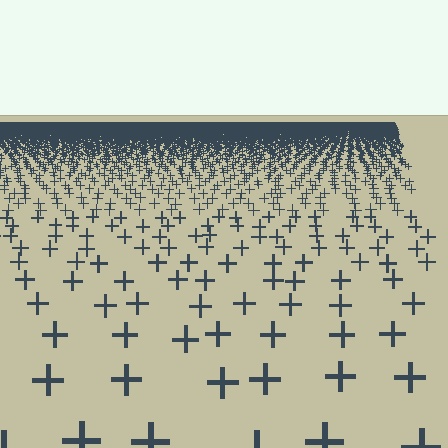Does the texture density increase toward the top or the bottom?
Density increases toward the top.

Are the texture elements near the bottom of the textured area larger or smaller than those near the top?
Larger. Near the bottom, elements are closer to the viewer and appear at a bigger on-screen size.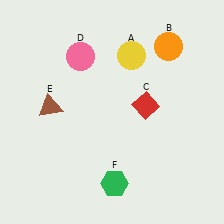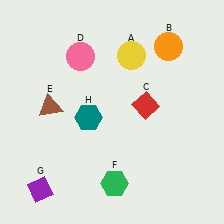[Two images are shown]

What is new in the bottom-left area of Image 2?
A purple diamond (G) was added in the bottom-left area of Image 2.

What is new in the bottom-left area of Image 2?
A teal hexagon (H) was added in the bottom-left area of Image 2.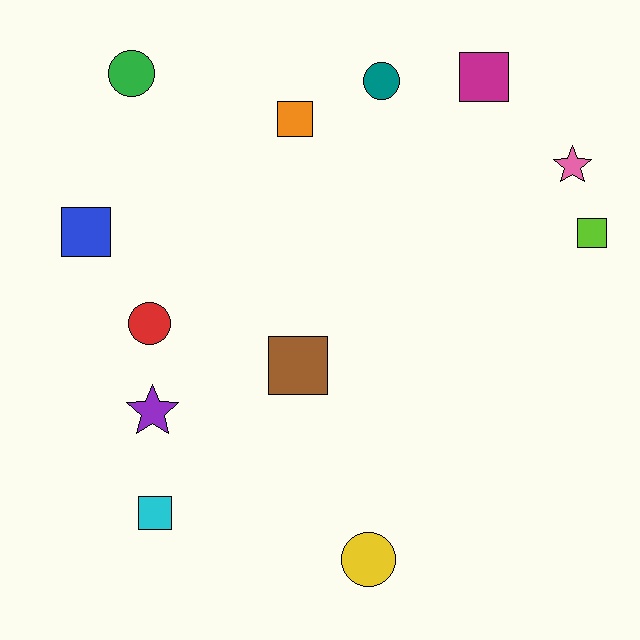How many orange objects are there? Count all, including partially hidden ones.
There is 1 orange object.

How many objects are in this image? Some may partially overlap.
There are 12 objects.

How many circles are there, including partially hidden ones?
There are 4 circles.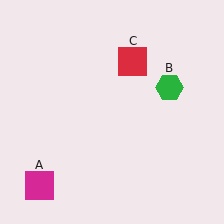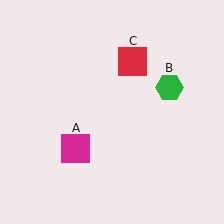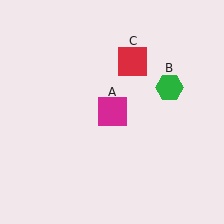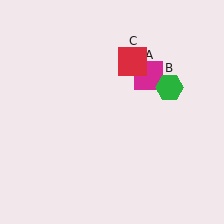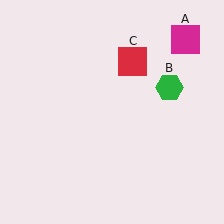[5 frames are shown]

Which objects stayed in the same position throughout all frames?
Green hexagon (object B) and red square (object C) remained stationary.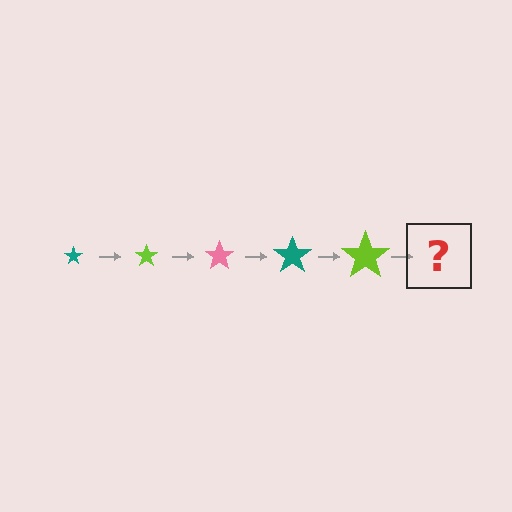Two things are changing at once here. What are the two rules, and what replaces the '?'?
The two rules are that the star grows larger each step and the color cycles through teal, lime, and pink. The '?' should be a pink star, larger than the previous one.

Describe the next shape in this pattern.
It should be a pink star, larger than the previous one.